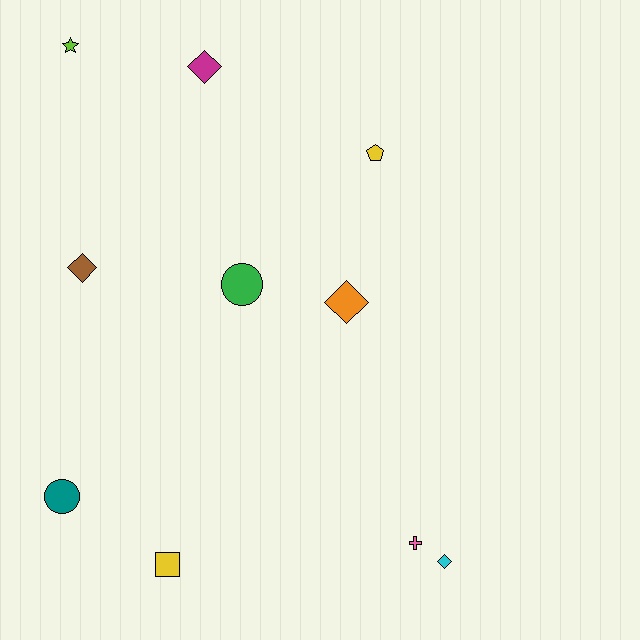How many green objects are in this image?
There is 1 green object.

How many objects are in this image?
There are 10 objects.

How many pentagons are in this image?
There is 1 pentagon.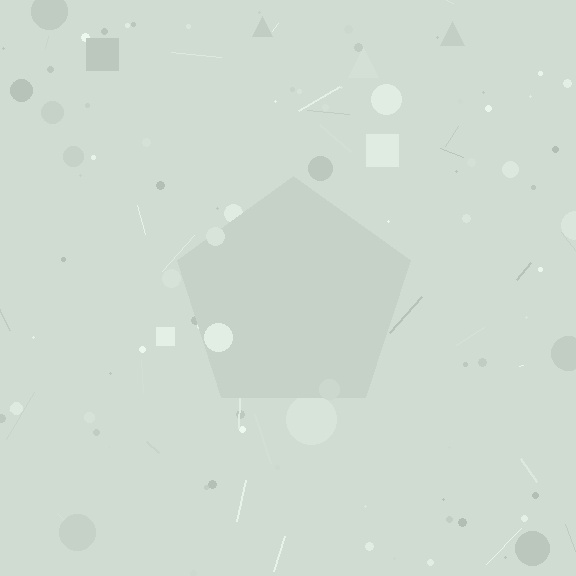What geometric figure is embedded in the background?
A pentagon is embedded in the background.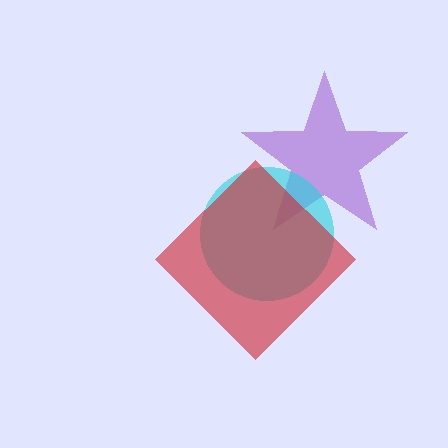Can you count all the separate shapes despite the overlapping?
Yes, there are 3 separate shapes.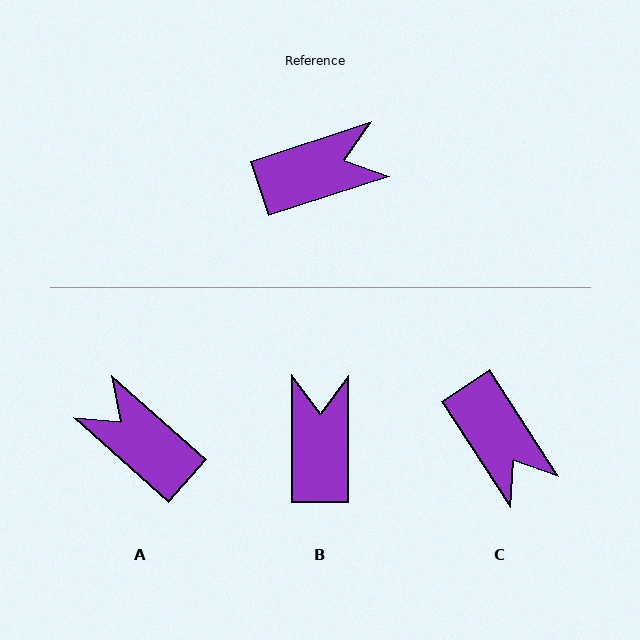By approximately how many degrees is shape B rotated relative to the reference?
Approximately 72 degrees counter-clockwise.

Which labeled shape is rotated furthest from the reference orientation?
A, about 121 degrees away.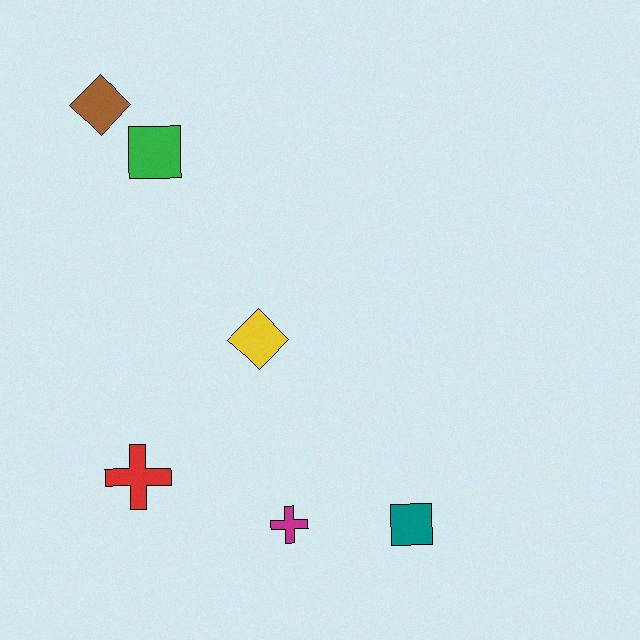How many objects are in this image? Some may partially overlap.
There are 6 objects.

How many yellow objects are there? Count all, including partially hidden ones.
There is 1 yellow object.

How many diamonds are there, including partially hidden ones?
There are 2 diamonds.